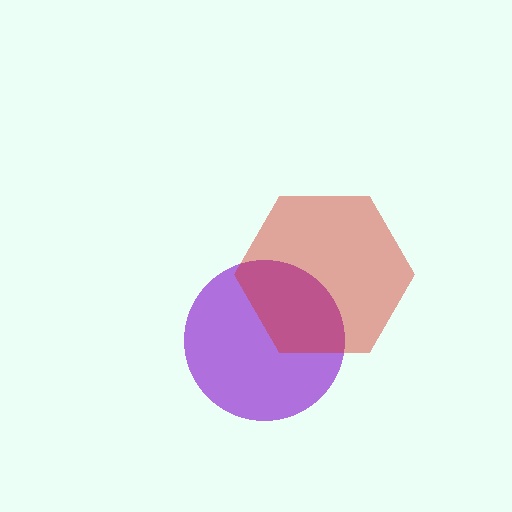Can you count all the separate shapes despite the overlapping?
Yes, there are 2 separate shapes.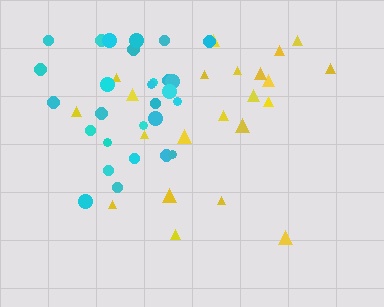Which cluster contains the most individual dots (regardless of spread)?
Cyan (28).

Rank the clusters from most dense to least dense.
cyan, yellow.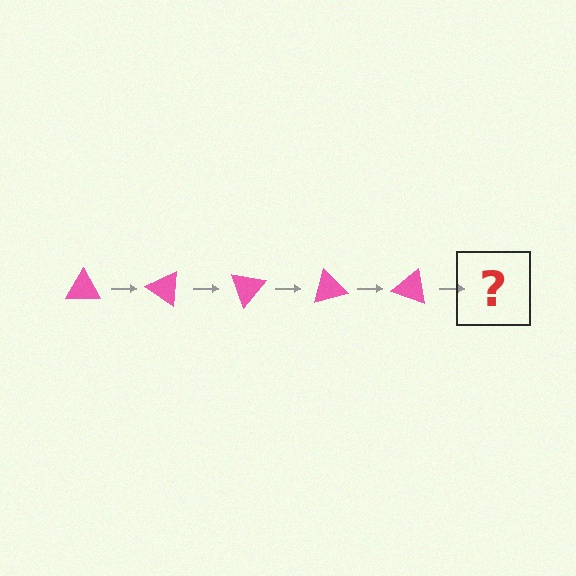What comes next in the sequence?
The next element should be a pink triangle rotated 175 degrees.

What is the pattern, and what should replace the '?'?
The pattern is that the triangle rotates 35 degrees each step. The '?' should be a pink triangle rotated 175 degrees.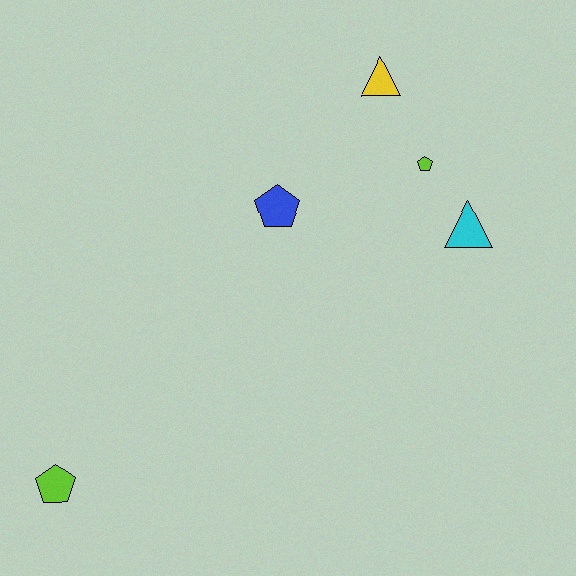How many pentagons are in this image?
There are 3 pentagons.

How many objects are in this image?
There are 5 objects.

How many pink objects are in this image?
There are no pink objects.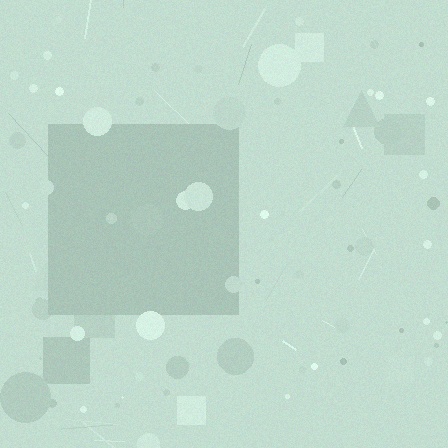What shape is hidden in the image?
A square is hidden in the image.